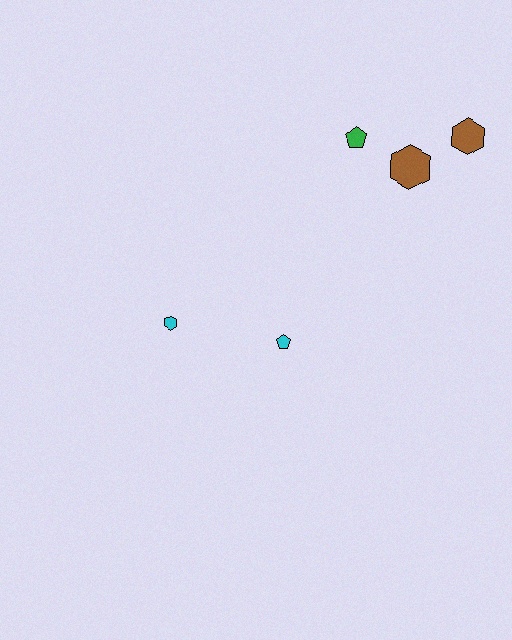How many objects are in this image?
There are 5 objects.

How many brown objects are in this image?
There are 2 brown objects.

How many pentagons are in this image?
There are 2 pentagons.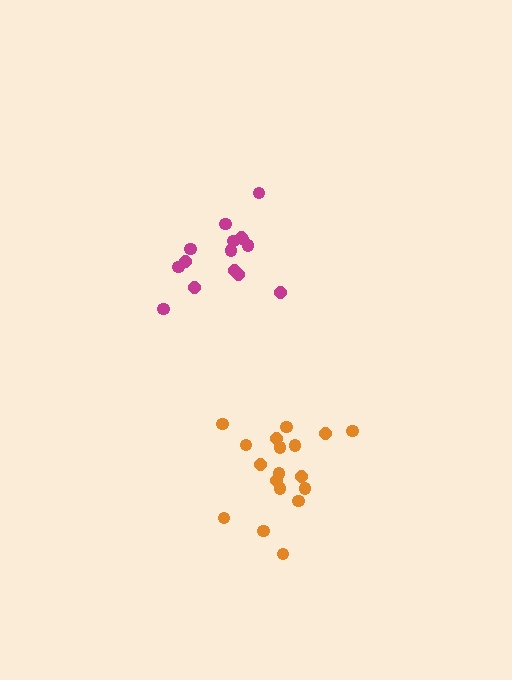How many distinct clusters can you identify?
There are 2 distinct clusters.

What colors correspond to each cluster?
The clusters are colored: magenta, orange.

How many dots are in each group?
Group 1: 15 dots, Group 2: 18 dots (33 total).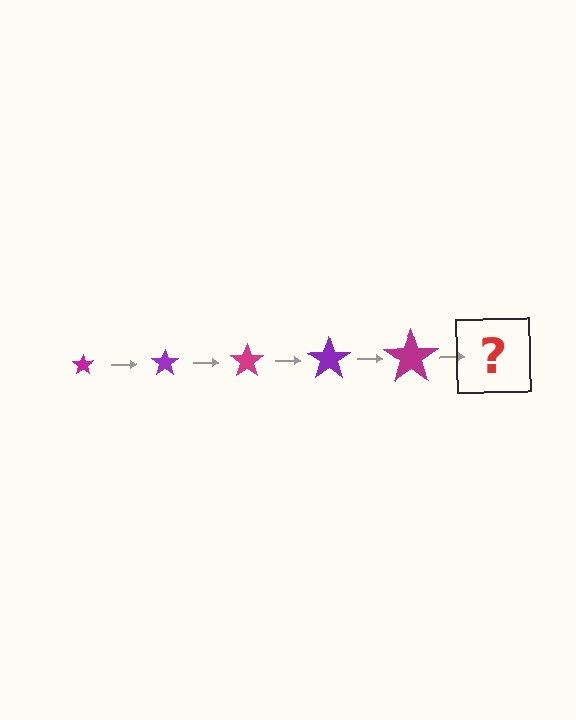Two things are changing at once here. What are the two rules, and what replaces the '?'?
The two rules are that the star grows larger each step and the color cycles through magenta and purple. The '?' should be a purple star, larger than the previous one.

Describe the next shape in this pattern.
It should be a purple star, larger than the previous one.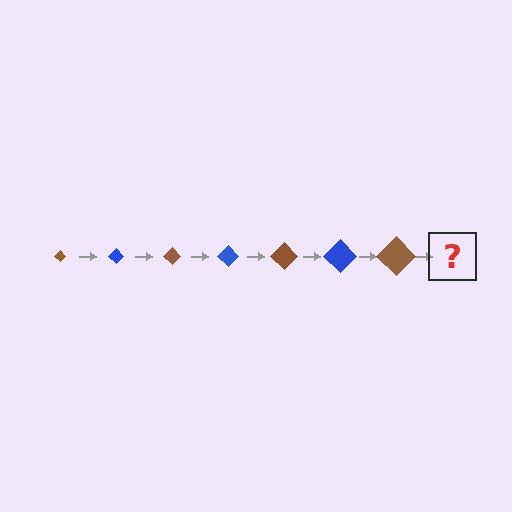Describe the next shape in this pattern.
It should be a blue diamond, larger than the previous one.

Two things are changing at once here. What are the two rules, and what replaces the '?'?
The two rules are that the diamond grows larger each step and the color cycles through brown and blue. The '?' should be a blue diamond, larger than the previous one.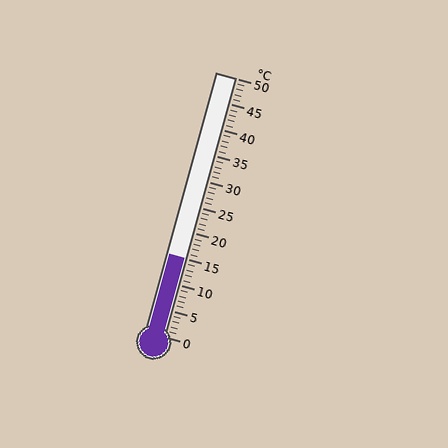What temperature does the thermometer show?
The thermometer shows approximately 15°C.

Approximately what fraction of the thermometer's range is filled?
The thermometer is filled to approximately 30% of its range.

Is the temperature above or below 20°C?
The temperature is below 20°C.